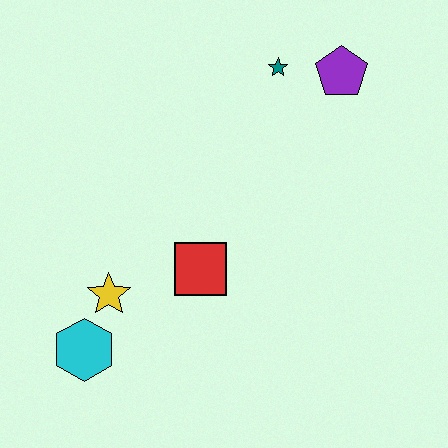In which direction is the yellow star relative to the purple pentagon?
The yellow star is to the left of the purple pentagon.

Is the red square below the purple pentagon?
Yes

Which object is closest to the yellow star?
The cyan hexagon is closest to the yellow star.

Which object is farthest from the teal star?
The cyan hexagon is farthest from the teal star.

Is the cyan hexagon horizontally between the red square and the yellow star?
No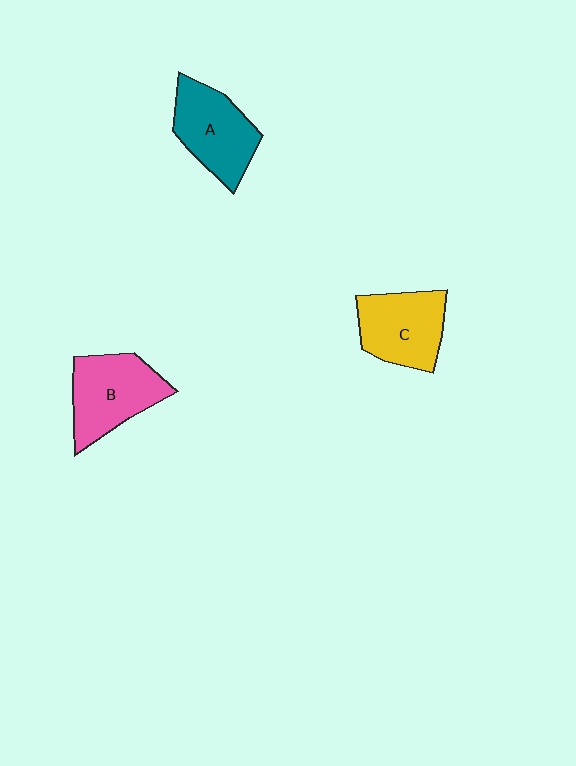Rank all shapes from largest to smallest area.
From largest to smallest: B (pink), A (teal), C (yellow).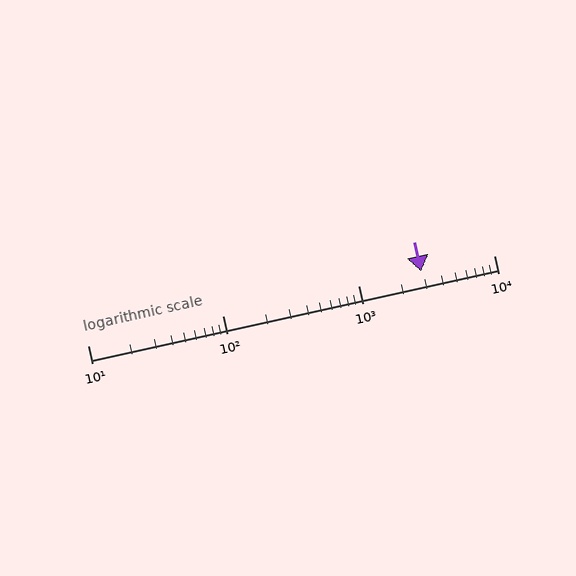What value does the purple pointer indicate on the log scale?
The pointer indicates approximately 2900.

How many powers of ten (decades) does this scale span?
The scale spans 3 decades, from 10 to 10000.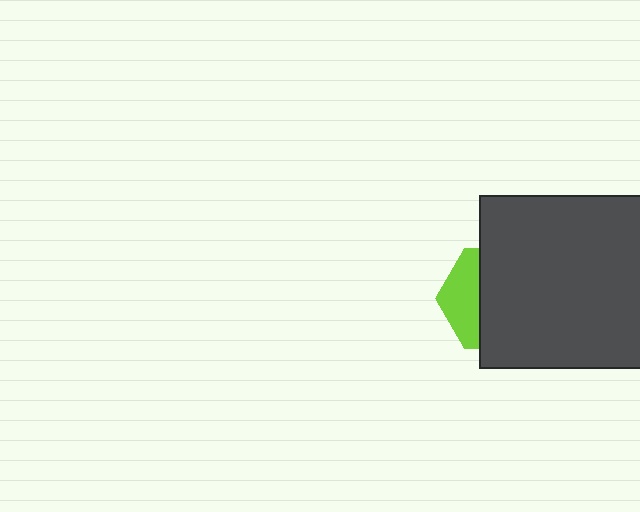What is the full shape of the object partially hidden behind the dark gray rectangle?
The partially hidden object is a lime hexagon.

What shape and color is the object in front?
The object in front is a dark gray rectangle.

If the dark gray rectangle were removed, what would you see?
You would see the complete lime hexagon.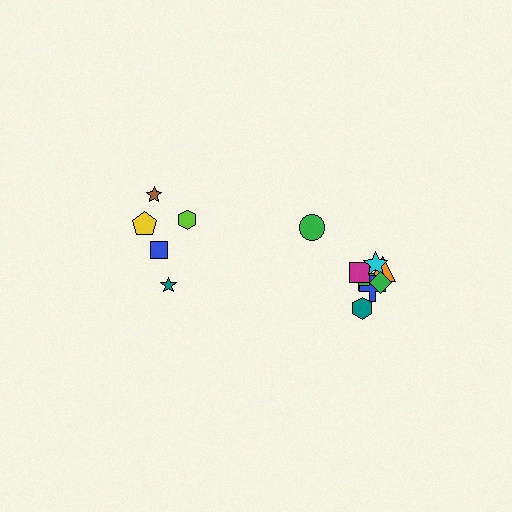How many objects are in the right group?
There are 8 objects.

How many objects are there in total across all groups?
There are 13 objects.